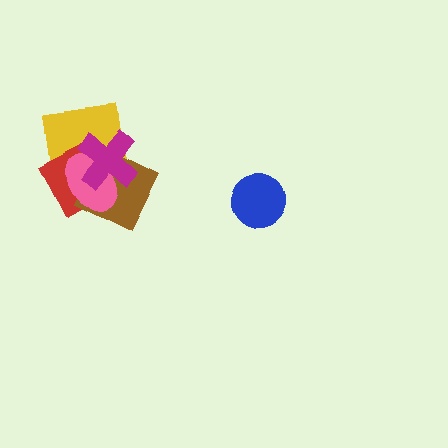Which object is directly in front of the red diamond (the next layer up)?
The brown diamond is directly in front of the red diamond.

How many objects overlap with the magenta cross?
4 objects overlap with the magenta cross.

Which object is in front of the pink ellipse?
The magenta cross is in front of the pink ellipse.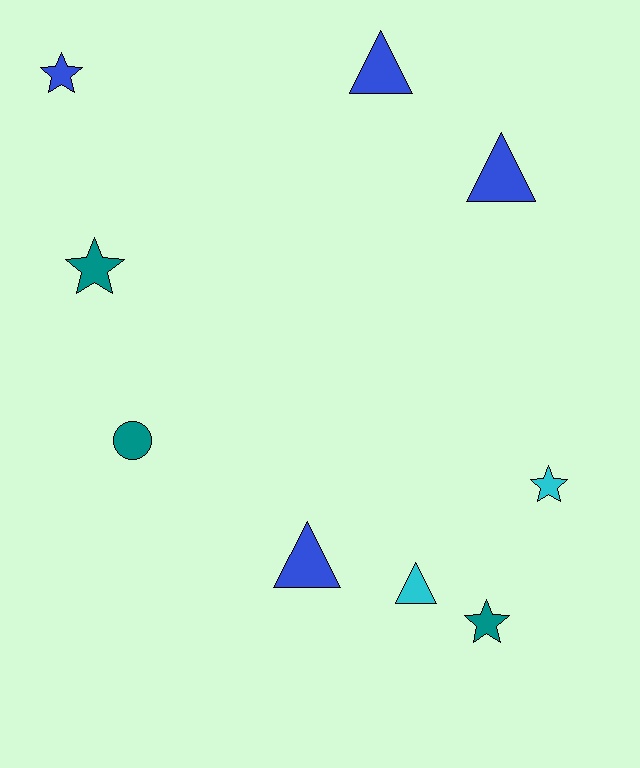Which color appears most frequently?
Blue, with 4 objects.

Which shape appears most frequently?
Star, with 4 objects.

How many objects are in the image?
There are 9 objects.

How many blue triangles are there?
There are 3 blue triangles.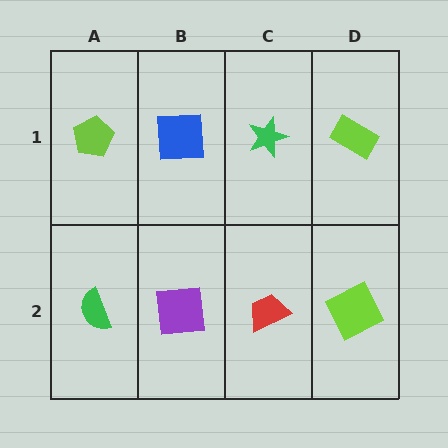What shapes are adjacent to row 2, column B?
A blue square (row 1, column B), a green semicircle (row 2, column A), a red trapezoid (row 2, column C).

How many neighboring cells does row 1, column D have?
2.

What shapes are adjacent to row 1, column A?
A green semicircle (row 2, column A), a blue square (row 1, column B).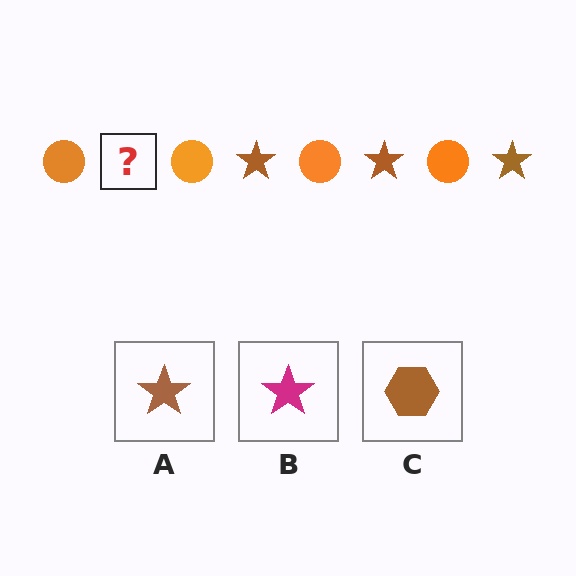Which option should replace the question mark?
Option A.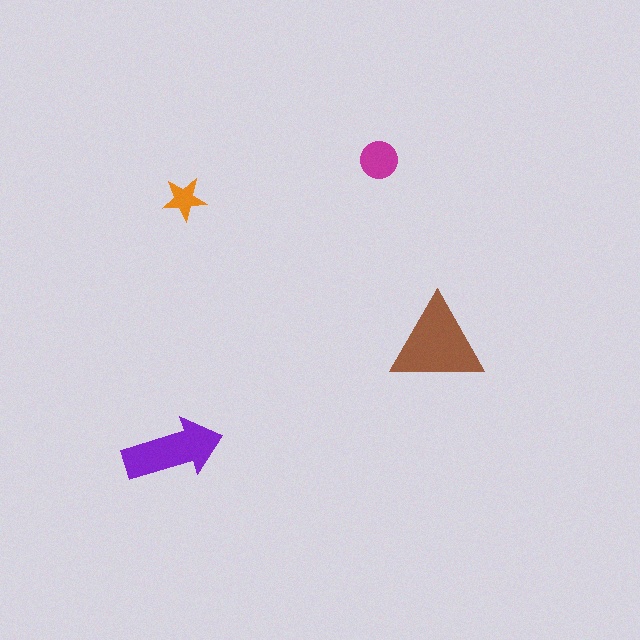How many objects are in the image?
There are 4 objects in the image.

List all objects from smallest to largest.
The orange star, the magenta circle, the purple arrow, the brown triangle.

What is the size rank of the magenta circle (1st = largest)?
3rd.